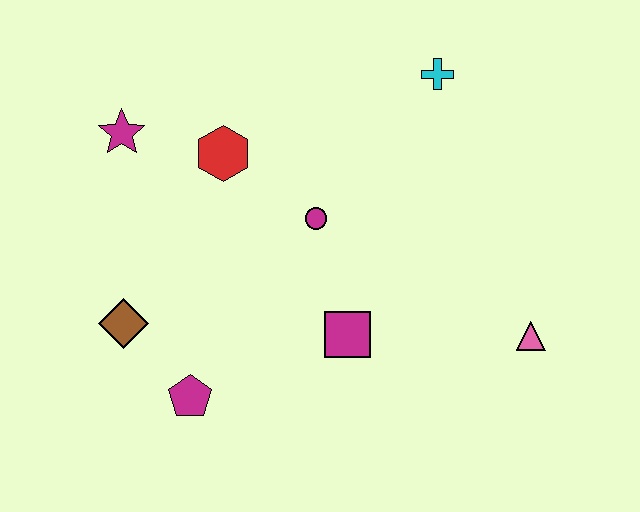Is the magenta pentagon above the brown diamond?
No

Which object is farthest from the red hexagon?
The pink triangle is farthest from the red hexagon.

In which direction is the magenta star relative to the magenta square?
The magenta star is to the left of the magenta square.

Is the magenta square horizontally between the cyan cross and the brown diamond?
Yes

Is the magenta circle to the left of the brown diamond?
No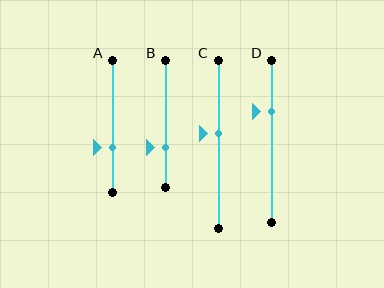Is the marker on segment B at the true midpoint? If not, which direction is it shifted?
No, the marker on segment B is shifted downward by about 19% of the segment length.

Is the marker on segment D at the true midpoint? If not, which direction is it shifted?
No, the marker on segment D is shifted upward by about 18% of the segment length.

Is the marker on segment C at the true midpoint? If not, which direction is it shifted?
No, the marker on segment C is shifted upward by about 7% of the segment length.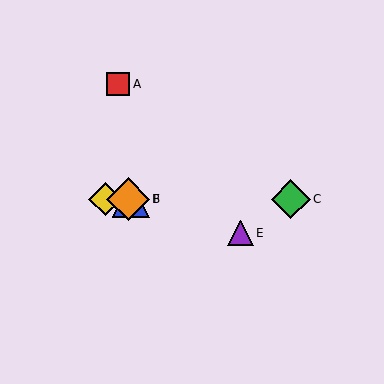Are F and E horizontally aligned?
No, F is at y≈199 and E is at y≈233.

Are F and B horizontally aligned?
Yes, both are at y≈199.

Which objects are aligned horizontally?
Objects B, C, D, F are aligned horizontally.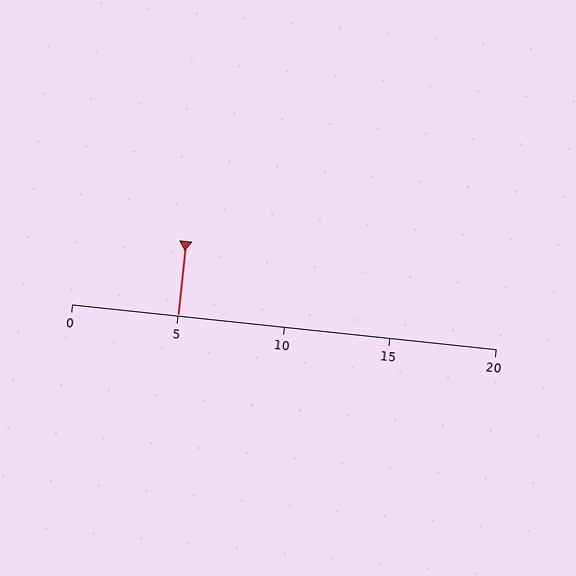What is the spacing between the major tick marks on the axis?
The major ticks are spaced 5 apart.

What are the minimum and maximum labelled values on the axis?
The axis runs from 0 to 20.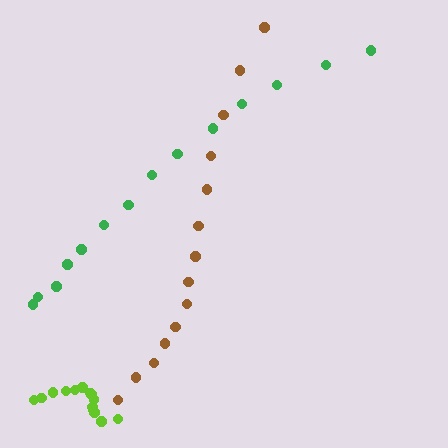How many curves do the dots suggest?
There are 3 distinct paths.